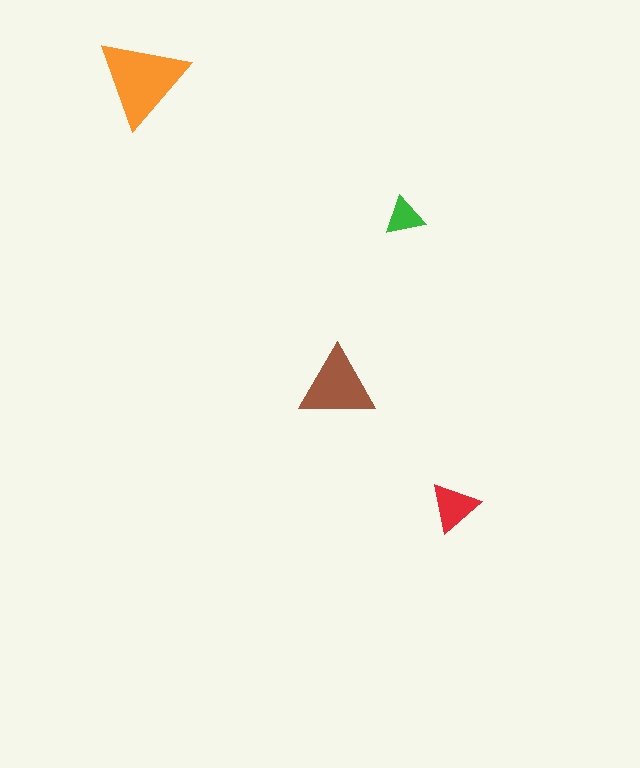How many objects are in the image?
There are 4 objects in the image.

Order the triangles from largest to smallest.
the orange one, the brown one, the red one, the green one.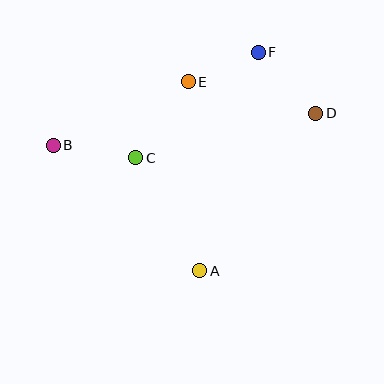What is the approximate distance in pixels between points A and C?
The distance between A and C is approximately 130 pixels.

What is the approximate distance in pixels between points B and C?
The distance between B and C is approximately 83 pixels.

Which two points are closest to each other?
Points E and F are closest to each other.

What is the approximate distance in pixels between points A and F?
The distance between A and F is approximately 226 pixels.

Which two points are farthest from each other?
Points B and D are farthest from each other.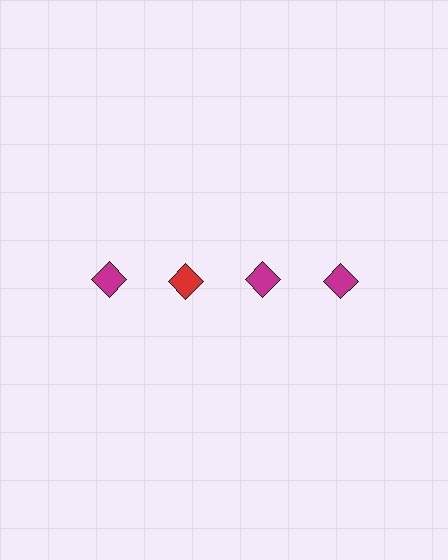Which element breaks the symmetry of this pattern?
The red diamond in the top row, second from left column breaks the symmetry. All other shapes are magenta diamonds.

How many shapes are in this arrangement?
There are 4 shapes arranged in a grid pattern.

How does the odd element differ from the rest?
It has a different color: red instead of magenta.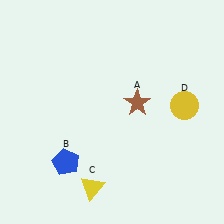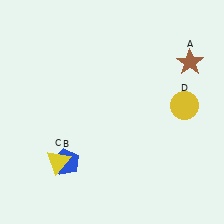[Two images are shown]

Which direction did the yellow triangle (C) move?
The yellow triangle (C) moved left.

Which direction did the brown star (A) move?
The brown star (A) moved right.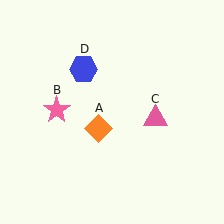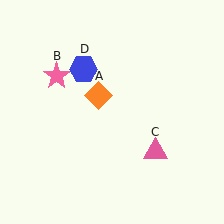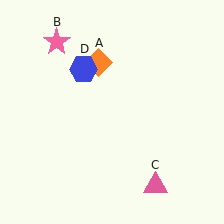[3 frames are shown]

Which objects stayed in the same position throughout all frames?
Blue hexagon (object D) remained stationary.